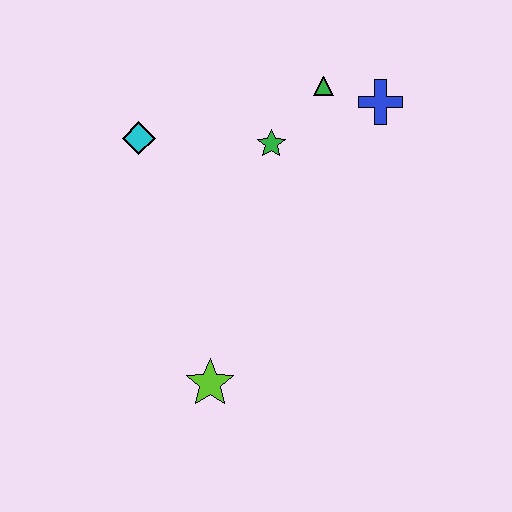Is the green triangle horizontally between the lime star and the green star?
No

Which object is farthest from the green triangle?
The lime star is farthest from the green triangle.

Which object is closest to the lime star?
The green star is closest to the lime star.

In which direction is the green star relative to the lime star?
The green star is above the lime star.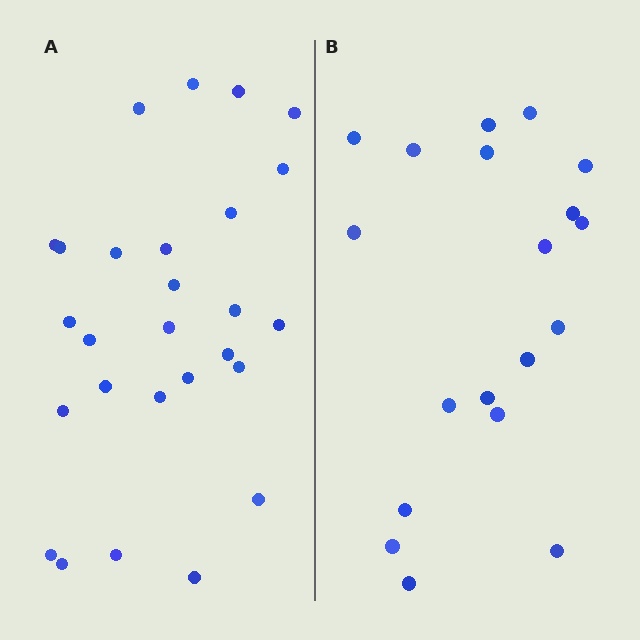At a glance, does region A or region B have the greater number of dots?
Region A (the left region) has more dots.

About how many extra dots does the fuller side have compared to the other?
Region A has roughly 8 or so more dots than region B.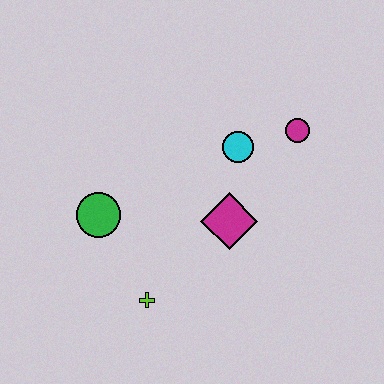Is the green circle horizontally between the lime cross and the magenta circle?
No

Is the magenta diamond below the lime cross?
No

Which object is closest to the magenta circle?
The cyan circle is closest to the magenta circle.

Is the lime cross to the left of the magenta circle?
Yes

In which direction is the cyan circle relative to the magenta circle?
The cyan circle is to the left of the magenta circle.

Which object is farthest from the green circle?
The magenta circle is farthest from the green circle.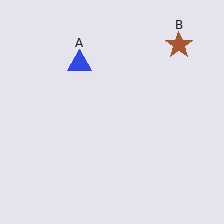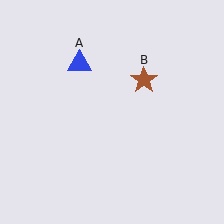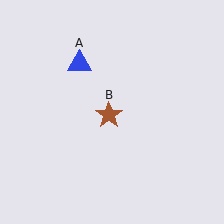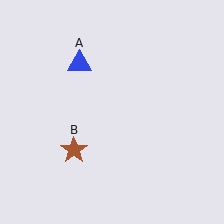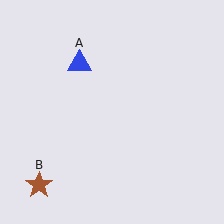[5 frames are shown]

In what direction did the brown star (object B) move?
The brown star (object B) moved down and to the left.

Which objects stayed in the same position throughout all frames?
Blue triangle (object A) remained stationary.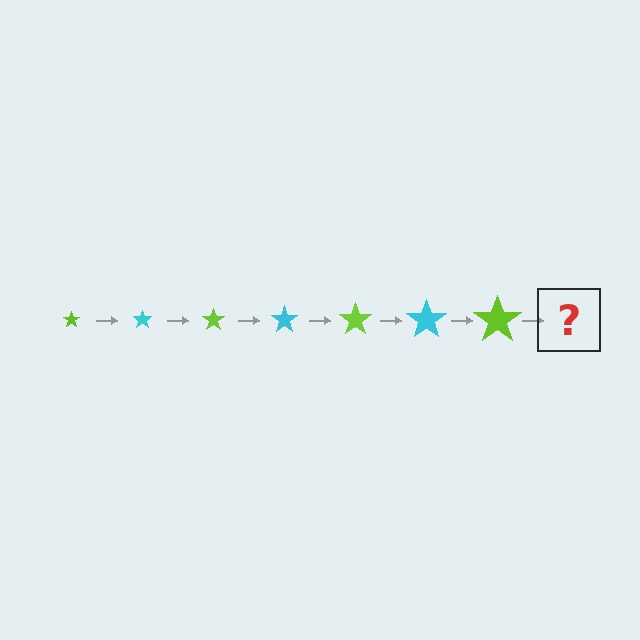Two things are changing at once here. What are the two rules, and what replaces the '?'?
The two rules are that the star grows larger each step and the color cycles through lime and cyan. The '?' should be a cyan star, larger than the previous one.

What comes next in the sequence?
The next element should be a cyan star, larger than the previous one.